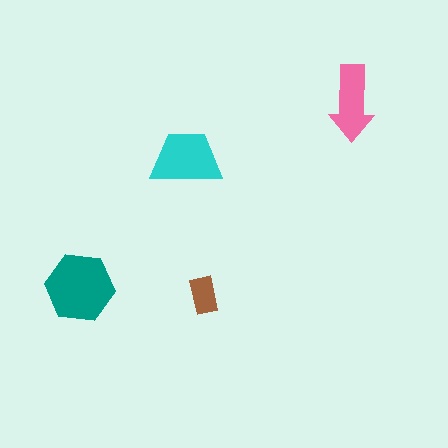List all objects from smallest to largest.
The brown rectangle, the pink arrow, the cyan trapezoid, the teal hexagon.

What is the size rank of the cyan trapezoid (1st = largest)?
2nd.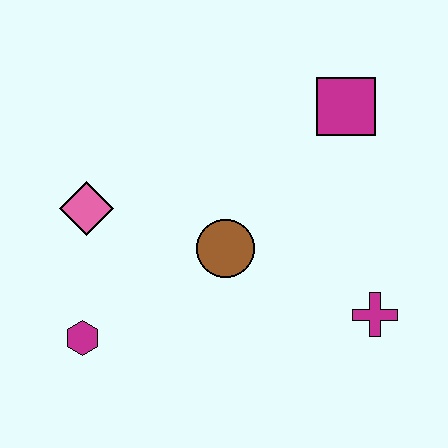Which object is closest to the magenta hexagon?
The pink diamond is closest to the magenta hexagon.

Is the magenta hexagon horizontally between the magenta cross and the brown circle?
No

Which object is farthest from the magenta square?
The magenta hexagon is farthest from the magenta square.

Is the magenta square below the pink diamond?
No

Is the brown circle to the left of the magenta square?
Yes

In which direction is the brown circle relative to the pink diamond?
The brown circle is to the right of the pink diamond.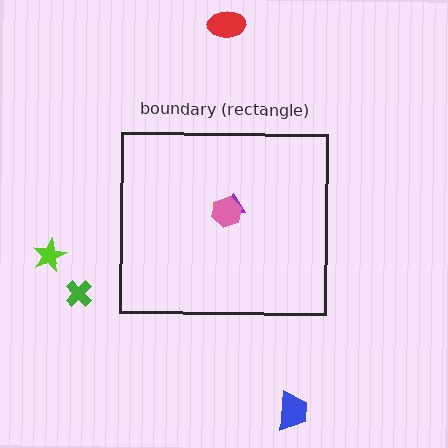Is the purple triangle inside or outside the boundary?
Inside.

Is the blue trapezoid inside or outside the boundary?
Outside.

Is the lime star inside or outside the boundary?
Outside.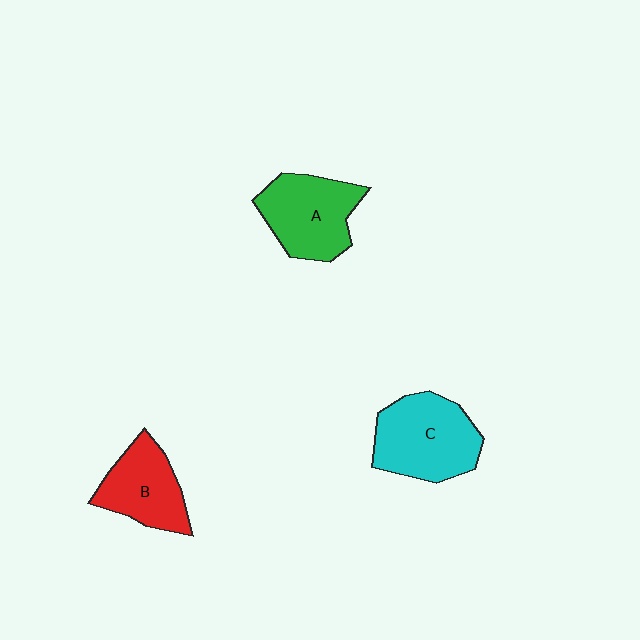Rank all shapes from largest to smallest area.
From largest to smallest: C (cyan), A (green), B (red).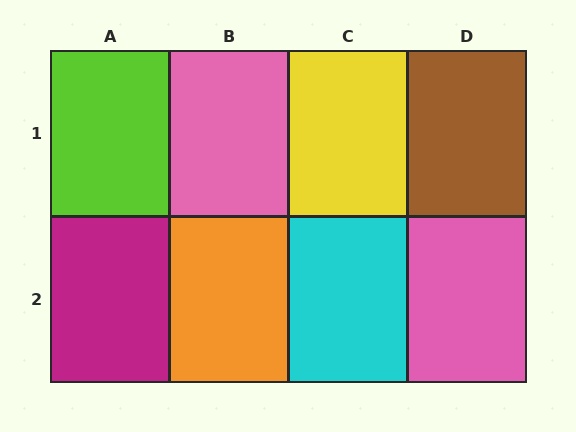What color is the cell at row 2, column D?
Pink.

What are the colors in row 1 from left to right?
Lime, pink, yellow, brown.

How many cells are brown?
1 cell is brown.